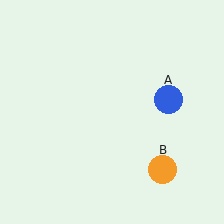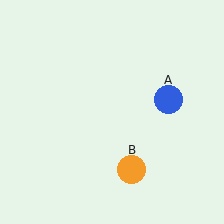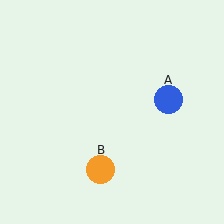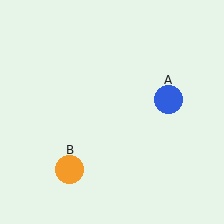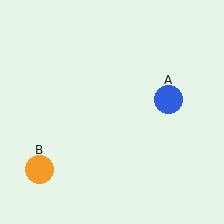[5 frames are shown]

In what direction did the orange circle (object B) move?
The orange circle (object B) moved left.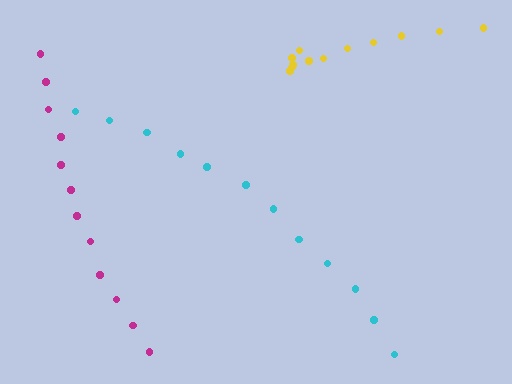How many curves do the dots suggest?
There are 3 distinct paths.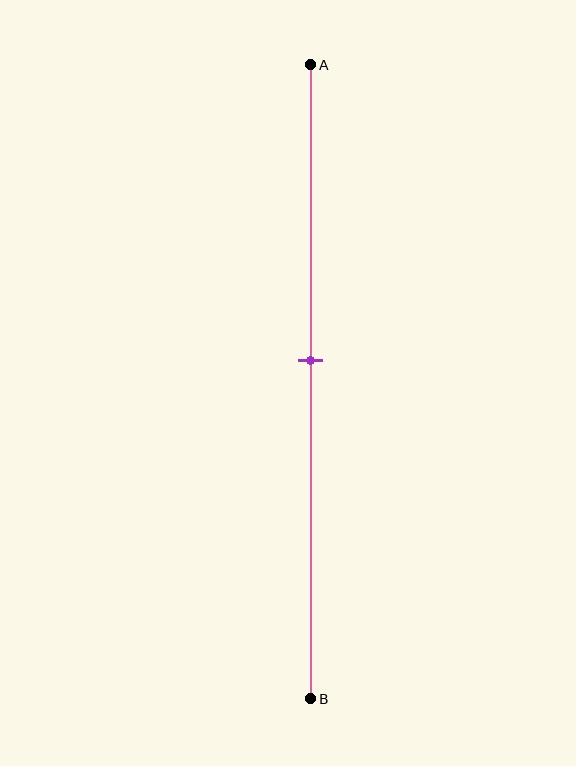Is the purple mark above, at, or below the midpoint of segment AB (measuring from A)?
The purple mark is above the midpoint of segment AB.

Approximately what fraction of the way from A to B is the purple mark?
The purple mark is approximately 45% of the way from A to B.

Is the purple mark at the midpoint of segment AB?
No, the mark is at about 45% from A, not at the 50% midpoint.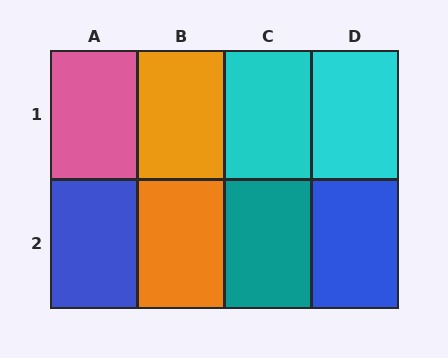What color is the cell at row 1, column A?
Pink.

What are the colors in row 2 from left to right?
Blue, orange, teal, blue.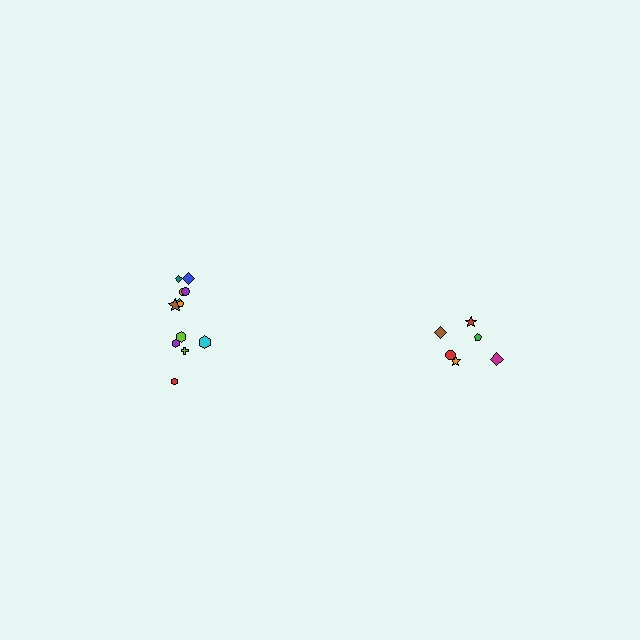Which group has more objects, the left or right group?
The left group.